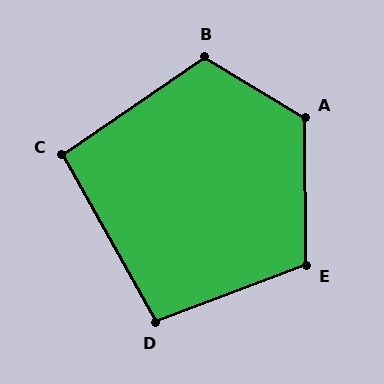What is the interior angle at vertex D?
Approximately 98 degrees (obtuse).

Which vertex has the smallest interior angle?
C, at approximately 95 degrees.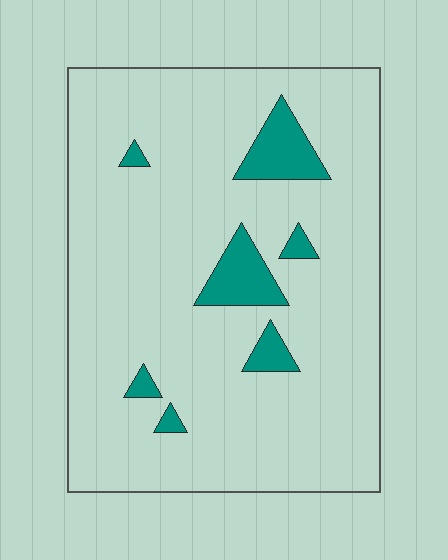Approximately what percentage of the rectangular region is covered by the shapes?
Approximately 10%.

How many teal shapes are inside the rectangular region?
7.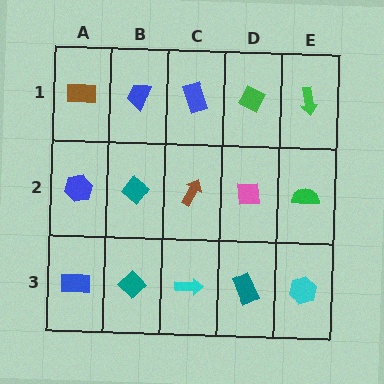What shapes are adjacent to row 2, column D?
A green diamond (row 1, column D), a teal rectangle (row 3, column D), a brown arrow (row 2, column C), a green semicircle (row 2, column E).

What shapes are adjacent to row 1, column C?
A brown arrow (row 2, column C), a blue trapezoid (row 1, column B), a green diamond (row 1, column D).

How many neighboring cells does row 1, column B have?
3.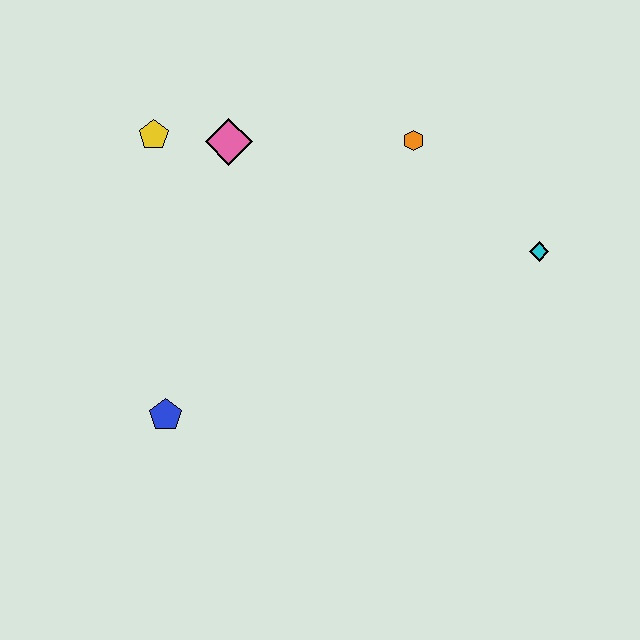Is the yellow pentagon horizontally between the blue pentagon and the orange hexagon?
No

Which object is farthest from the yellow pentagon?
The cyan diamond is farthest from the yellow pentagon.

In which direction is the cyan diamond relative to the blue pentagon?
The cyan diamond is to the right of the blue pentagon.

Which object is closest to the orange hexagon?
The cyan diamond is closest to the orange hexagon.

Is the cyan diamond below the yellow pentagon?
Yes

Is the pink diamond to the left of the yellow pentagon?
No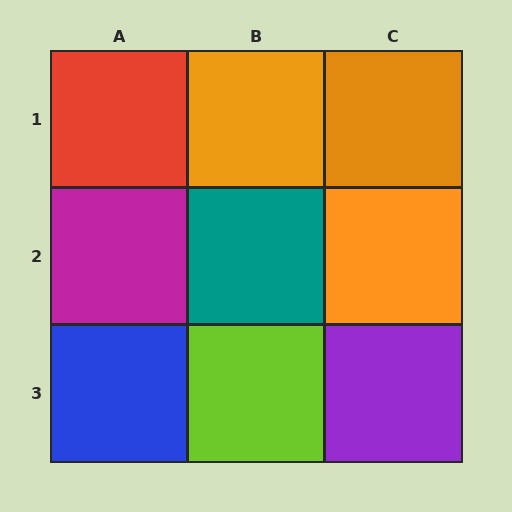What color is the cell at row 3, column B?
Lime.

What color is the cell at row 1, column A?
Red.